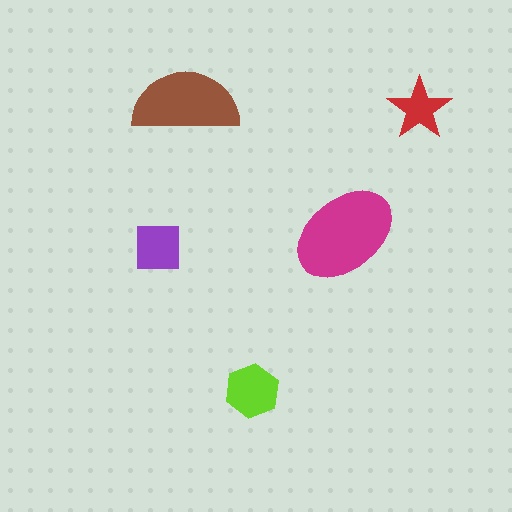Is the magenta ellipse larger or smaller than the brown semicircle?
Larger.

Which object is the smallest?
The red star.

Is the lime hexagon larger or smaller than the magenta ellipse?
Smaller.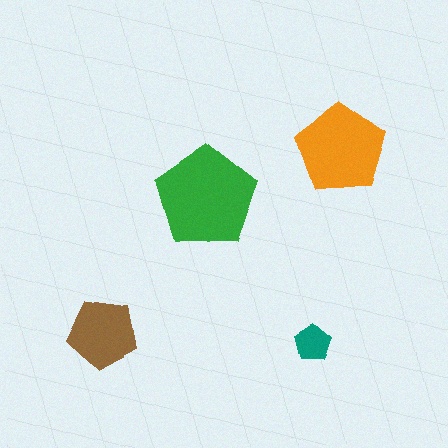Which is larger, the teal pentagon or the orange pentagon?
The orange one.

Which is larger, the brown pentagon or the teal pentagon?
The brown one.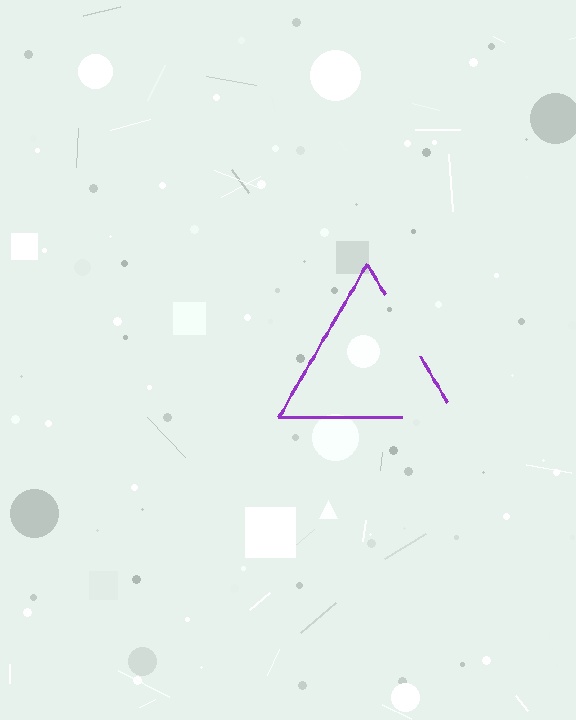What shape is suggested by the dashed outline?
The dashed outline suggests a triangle.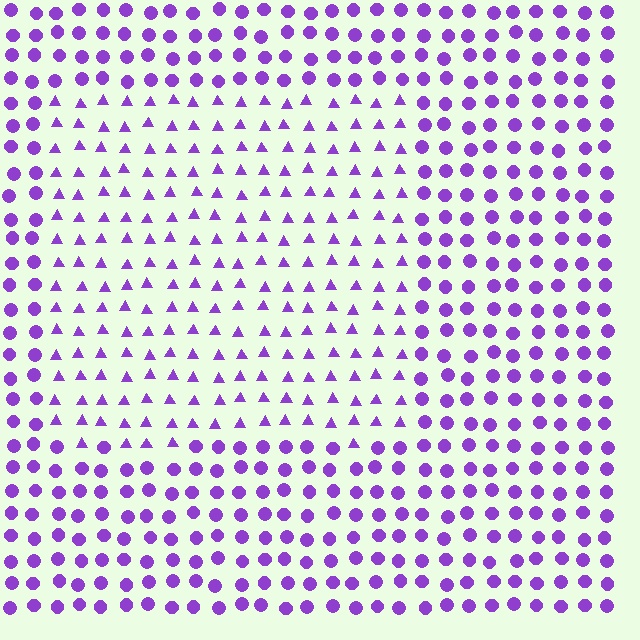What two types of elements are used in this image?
The image uses triangles inside the rectangle region and circles outside it.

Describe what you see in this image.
The image is filled with small purple elements arranged in a uniform grid. A rectangle-shaped region contains triangles, while the surrounding area contains circles. The boundary is defined purely by the change in element shape.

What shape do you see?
I see a rectangle.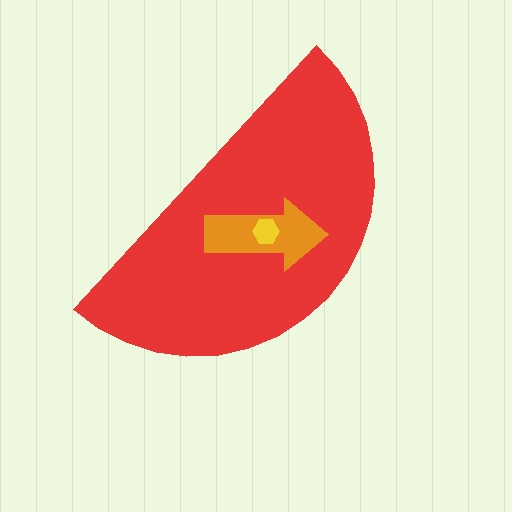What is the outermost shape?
The red semicircle.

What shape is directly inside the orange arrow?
The yellow hexagon.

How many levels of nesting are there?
3.